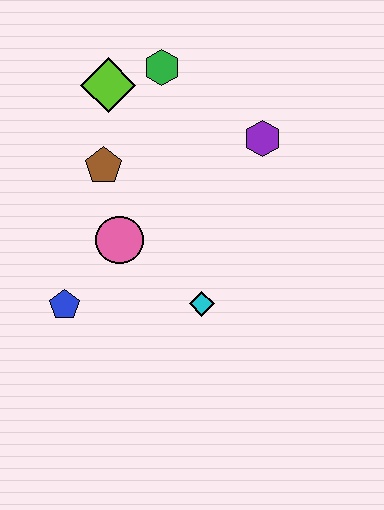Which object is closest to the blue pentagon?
The pink circle is closest to the blue pentagon.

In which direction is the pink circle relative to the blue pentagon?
The pink circle is above the blue pentagon.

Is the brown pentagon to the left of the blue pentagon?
No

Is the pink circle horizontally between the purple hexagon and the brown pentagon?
Yes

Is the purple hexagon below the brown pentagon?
No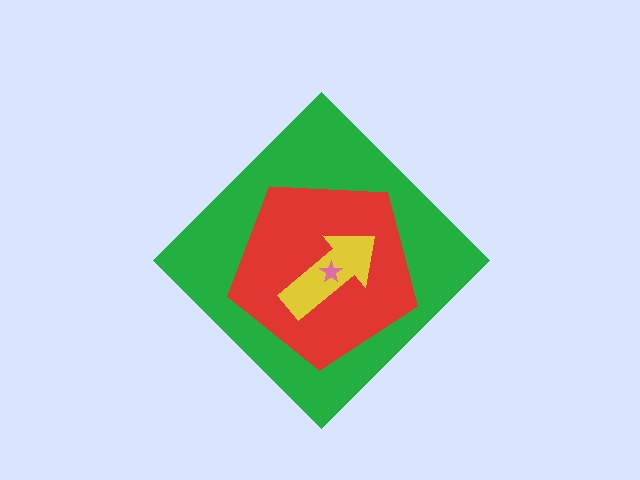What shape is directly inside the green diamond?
The red pentagon.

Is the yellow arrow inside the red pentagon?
Yes.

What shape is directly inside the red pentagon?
The yellow arrow.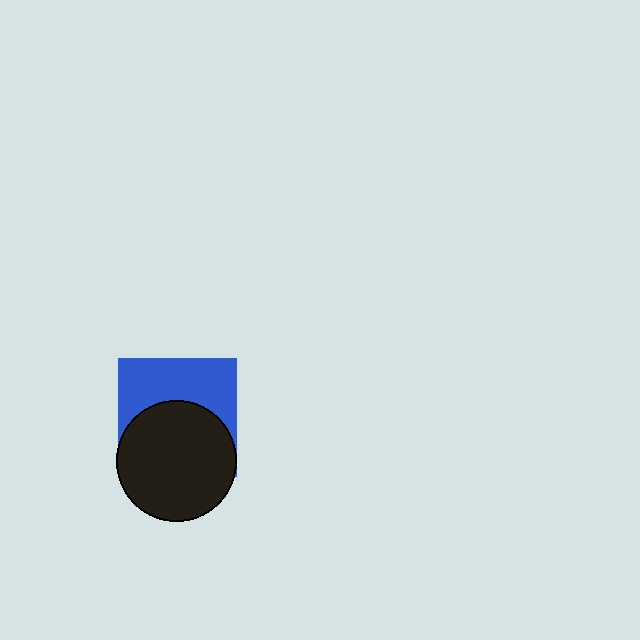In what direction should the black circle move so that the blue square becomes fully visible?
The black circle should move down. That is the shortest direction to clear the overlap and leave the blue square fully visible.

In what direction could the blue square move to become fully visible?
The blue square could move up. That would shift it out from behind the black circle entirely.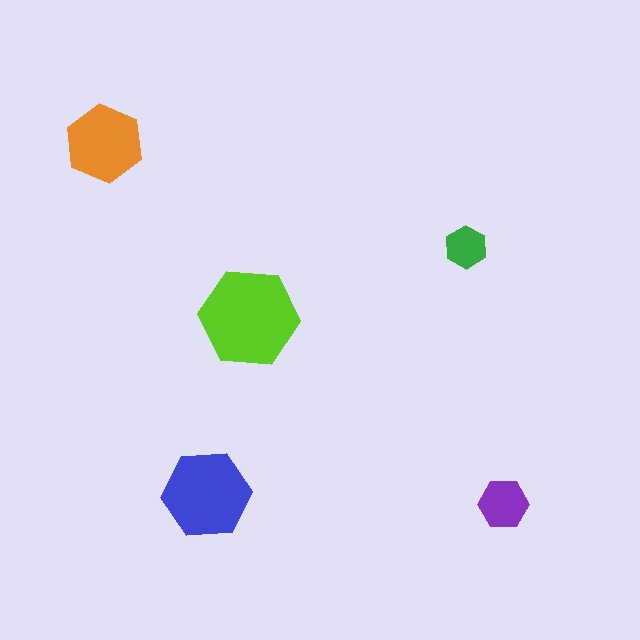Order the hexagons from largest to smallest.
the lime one, the blue one, the orange one, the purple one, the green one.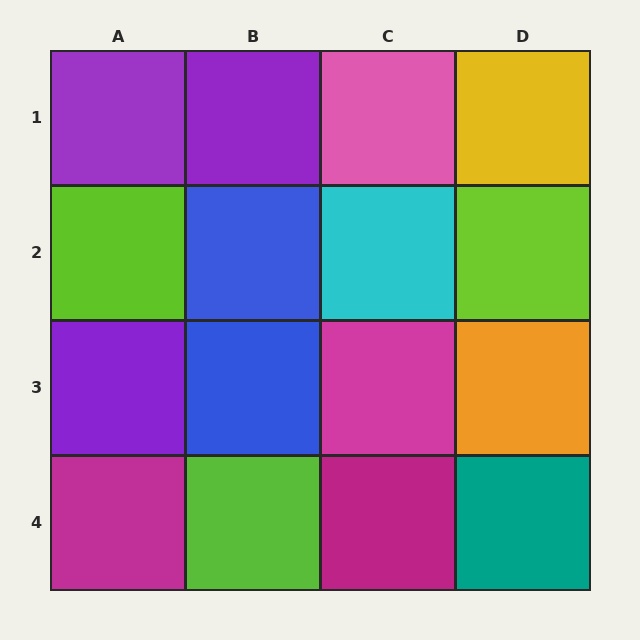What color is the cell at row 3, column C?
Magenta.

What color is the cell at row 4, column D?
Teal.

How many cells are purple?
3 cells are purple.